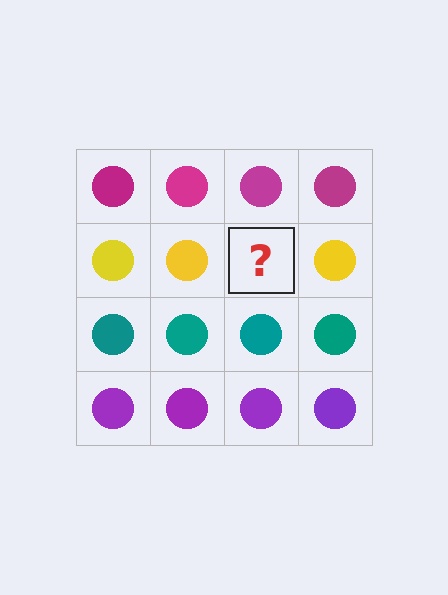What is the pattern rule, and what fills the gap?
The rule is that each row has a consistent color. The gap should be filled with a yellow circle.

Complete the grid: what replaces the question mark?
The question mark should be replaced with a yellow circle.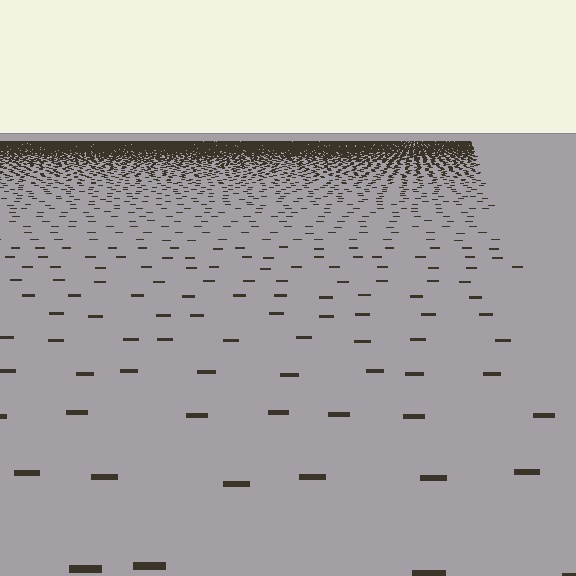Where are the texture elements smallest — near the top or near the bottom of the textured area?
Near the top.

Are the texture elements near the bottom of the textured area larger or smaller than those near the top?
Larger. Near the bottom, elements are closer to the viewer and appear at a bigger on-screen size.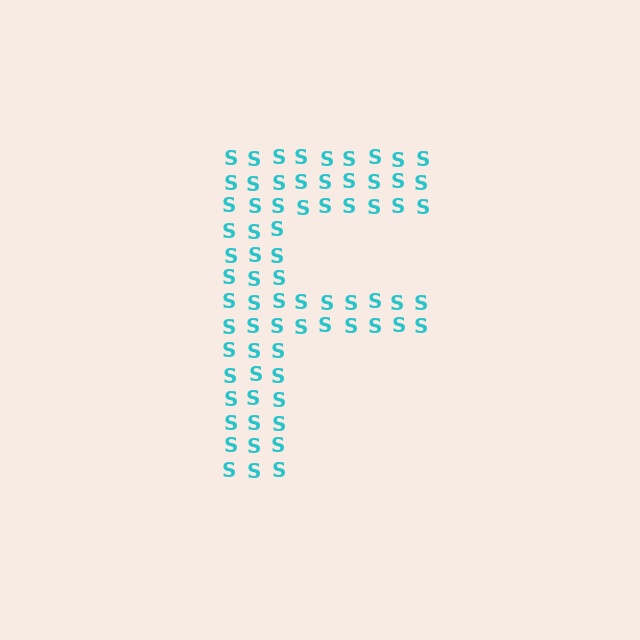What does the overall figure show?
The overall figure shows the letter F.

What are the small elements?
The small elements are letter S's.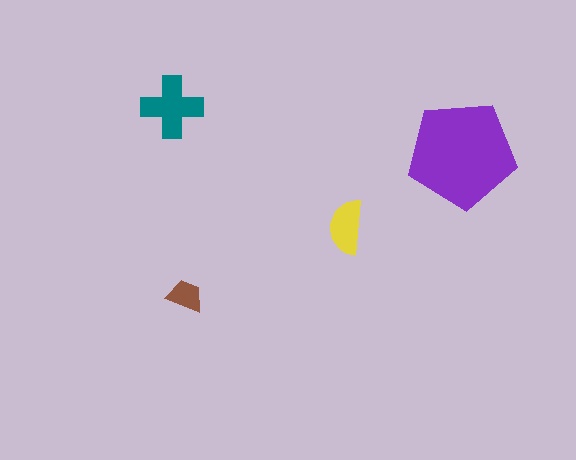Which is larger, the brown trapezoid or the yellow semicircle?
The yellow semicircle.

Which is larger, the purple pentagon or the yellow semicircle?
The purple pentagon.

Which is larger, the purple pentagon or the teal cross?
The purple pentagon.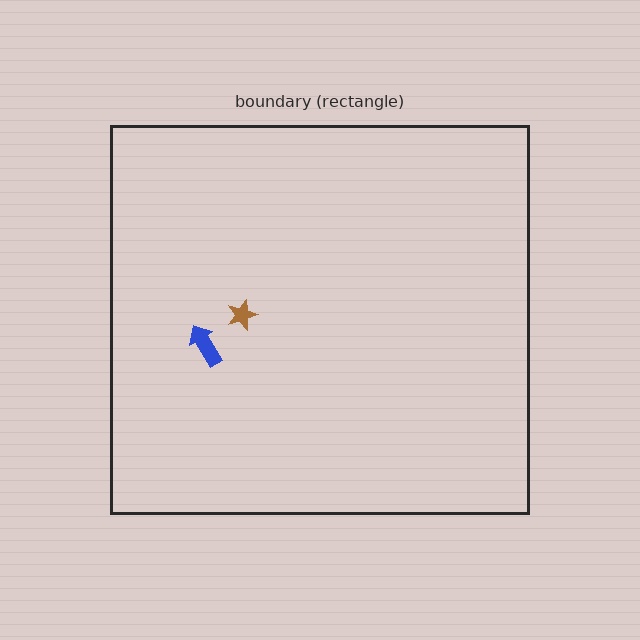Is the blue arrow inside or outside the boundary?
Inside.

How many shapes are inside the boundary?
2 inside, 0 outside.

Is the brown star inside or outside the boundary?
Inside.